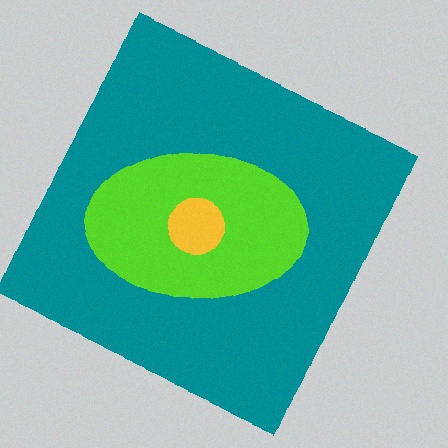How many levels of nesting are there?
3.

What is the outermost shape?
The teal square.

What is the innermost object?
The yellow circle.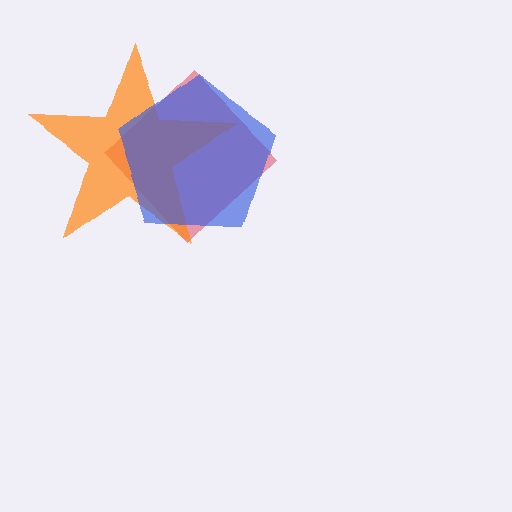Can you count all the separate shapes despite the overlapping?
Yes, there are 3 separate shapes.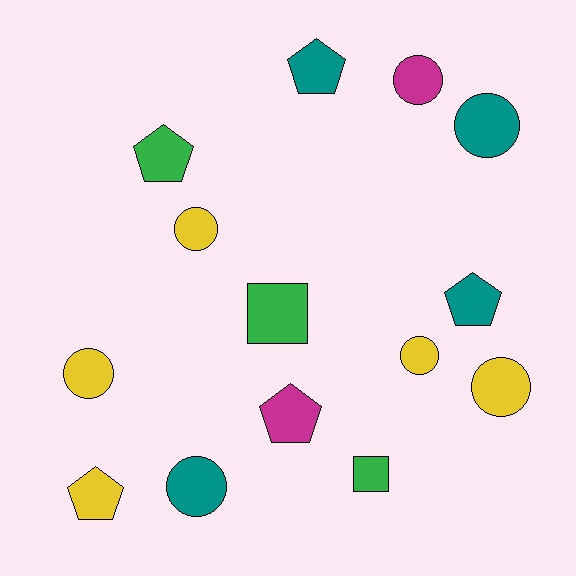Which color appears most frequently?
Yellow, with 5 objects.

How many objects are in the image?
There are 14 objects.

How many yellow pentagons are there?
There is 1 yellow pentagon.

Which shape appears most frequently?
Circle, with 7 objects.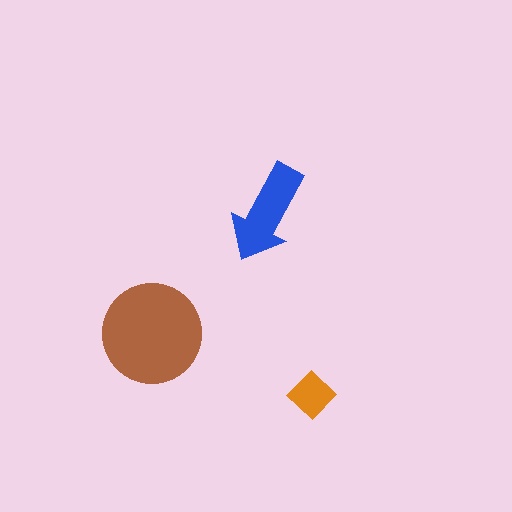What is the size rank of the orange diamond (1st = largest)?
3rd.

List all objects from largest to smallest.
The brown circle, the blue arrow, the orange diamond.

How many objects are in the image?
There are 3 objects in the image.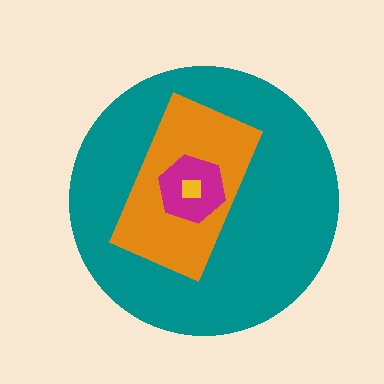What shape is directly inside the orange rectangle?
The magenta hexagon.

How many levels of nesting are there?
4.